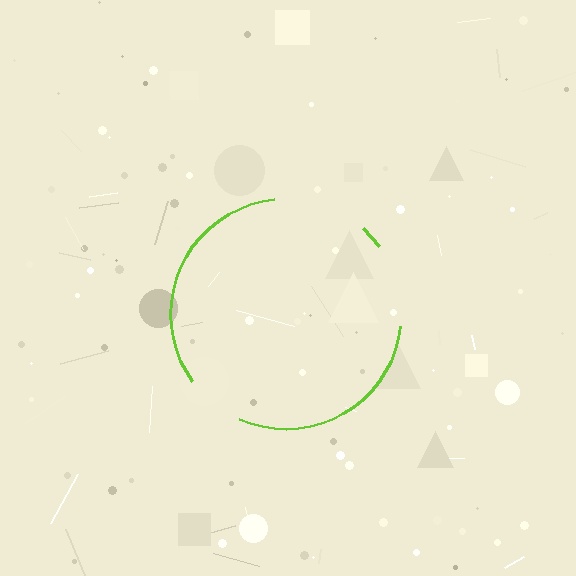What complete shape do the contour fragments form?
The contour fragments form a circle.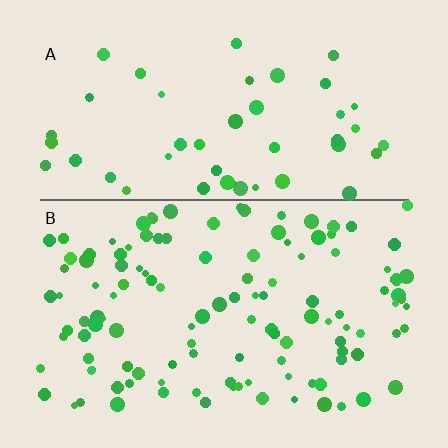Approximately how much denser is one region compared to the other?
Approximately 2.5× — region B over region A.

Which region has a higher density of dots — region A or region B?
B (the bottom).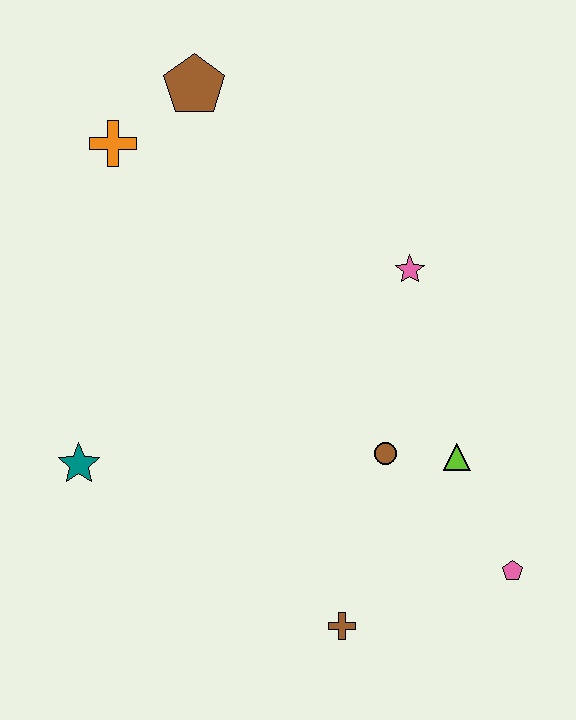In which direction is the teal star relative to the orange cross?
The teal star is below the orange cross.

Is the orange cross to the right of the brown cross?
No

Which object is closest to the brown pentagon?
The orange cross is closest to the brown pentagon.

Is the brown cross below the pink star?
Yes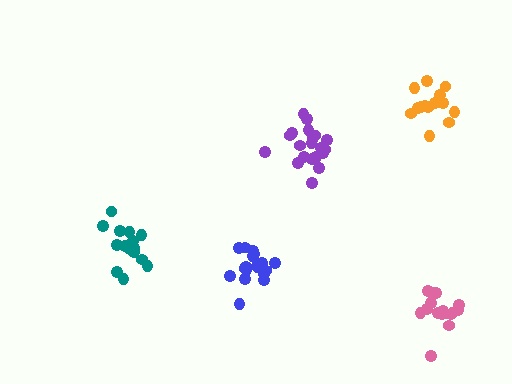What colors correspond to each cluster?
The clusters are colored: orange, teal, blue, purple, pink.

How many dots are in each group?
Group 1: 14 dots, Group 2: 15 dots, Group 3: 18 dots, Group 4: 20 dots, Group 5: 16 dots (83 total).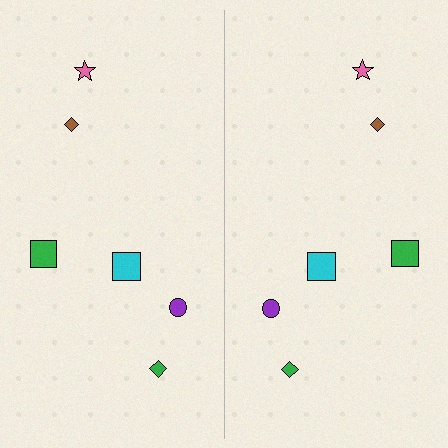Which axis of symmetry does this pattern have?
The pattern has a vertical axis of symmetry running through the center of the image.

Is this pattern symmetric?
Yes, this pattern has bilateral (reflection) symmetry.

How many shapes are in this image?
There are 12 shapes in this image.